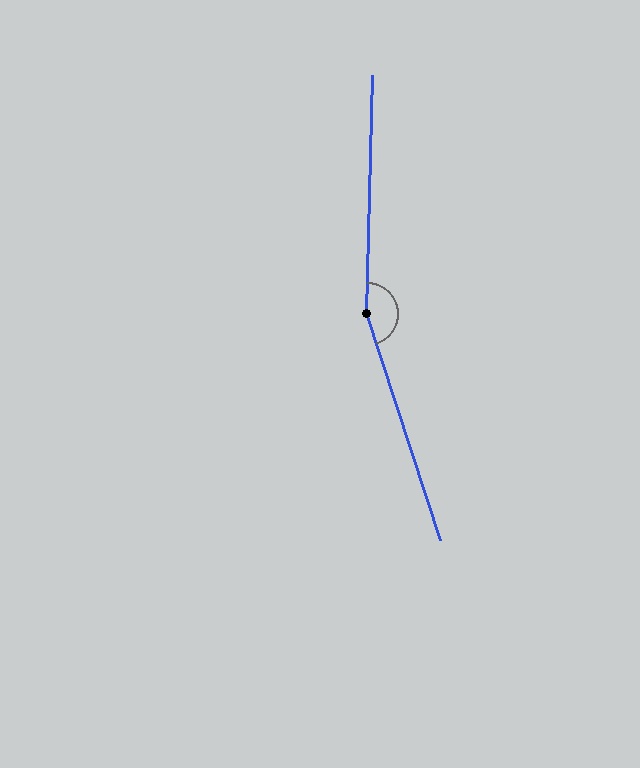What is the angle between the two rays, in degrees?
Approximately 161 degrees.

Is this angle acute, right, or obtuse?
It is obtuse.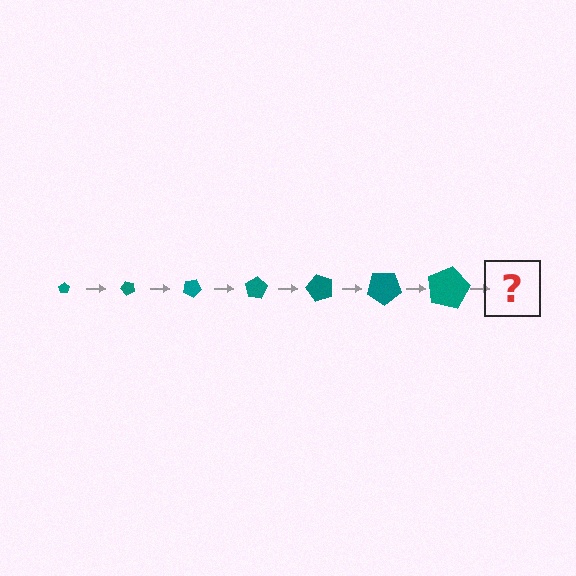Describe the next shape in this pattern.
It should be a pentagon, larger than the previous one and rotated 350 degrees from the start.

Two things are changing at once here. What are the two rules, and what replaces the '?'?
The two rules are that the pentagon grows larger each step and it rotates 50 degrees each step. The '?' should be a pentagon, larger than the previous one and rotated 350 degrees from the start.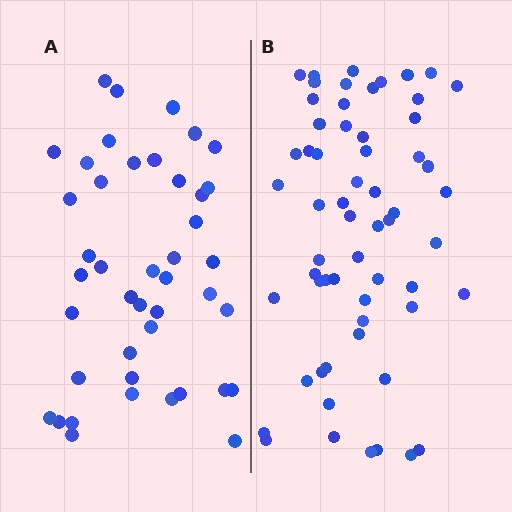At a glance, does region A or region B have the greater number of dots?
Region B (the right region) has more dots.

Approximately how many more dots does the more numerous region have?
Region B has approximately 15 more dots than region A.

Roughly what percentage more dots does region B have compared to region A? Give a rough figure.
About 40% more.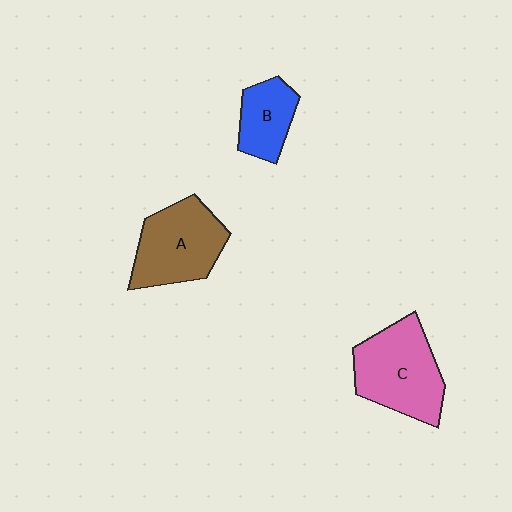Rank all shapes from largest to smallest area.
From largest to smallest: C (pink), A (brown), B (blue).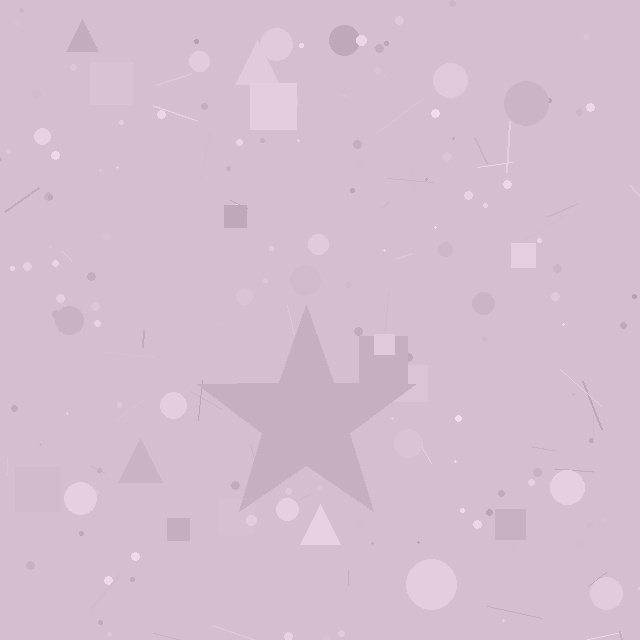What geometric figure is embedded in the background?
A star is embedded in the background.